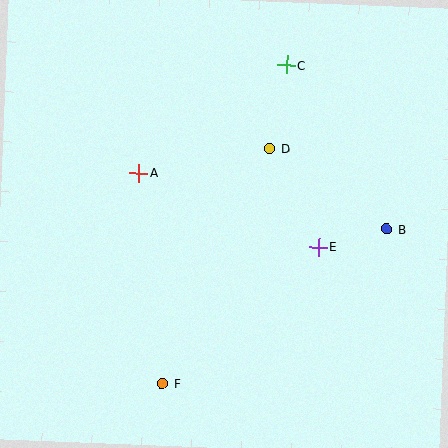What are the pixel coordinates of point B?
Point B is at (387, 229).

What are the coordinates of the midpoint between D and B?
The midpoint between D and B is at (328, 189).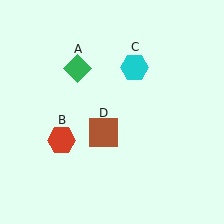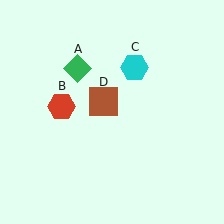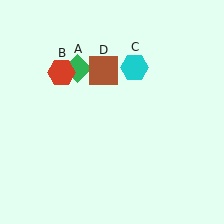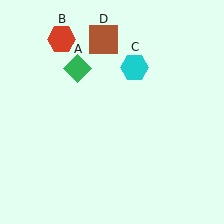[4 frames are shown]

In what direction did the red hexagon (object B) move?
The red hexagon (object B) moved up.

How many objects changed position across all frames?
2 objects changed position: red hexagon (object B), brown square (object D).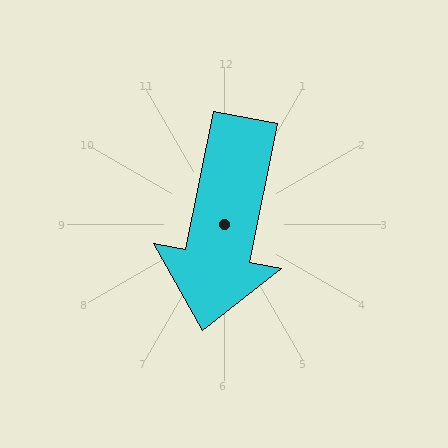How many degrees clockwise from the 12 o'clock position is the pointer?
Approximately 191 degrees.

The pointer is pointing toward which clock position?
Roughly 6 o'clock.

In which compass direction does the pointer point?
South.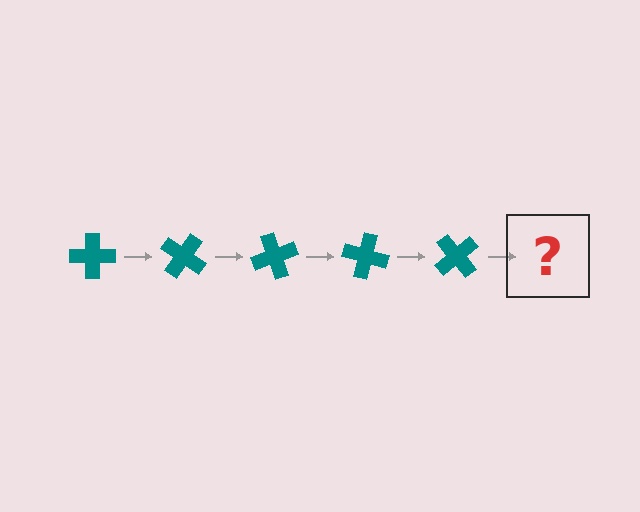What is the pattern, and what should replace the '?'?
The pattern is that the cross rotates 35 degrees each step. The '?' should be a teal cross rotated 175 degrees.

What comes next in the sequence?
The next element should be a teal cross rotated 175 degrees.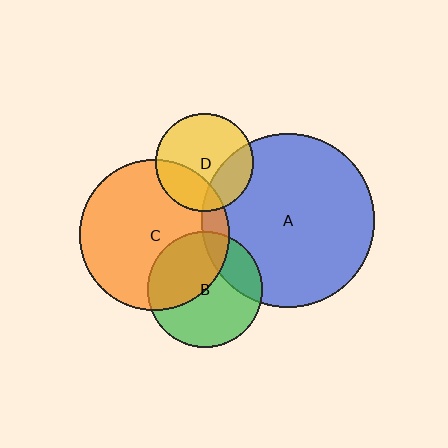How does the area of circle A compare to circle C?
Approximately 1.3 times.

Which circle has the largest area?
Circle A (blue).